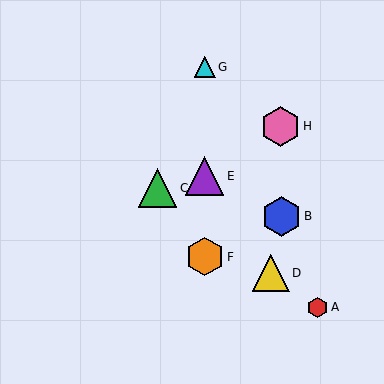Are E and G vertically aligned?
Yes, both are at x≈205.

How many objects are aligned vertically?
3 objects (E, F, G) are aligned vertically.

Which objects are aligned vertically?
Objects E, F, G are aligned vertically.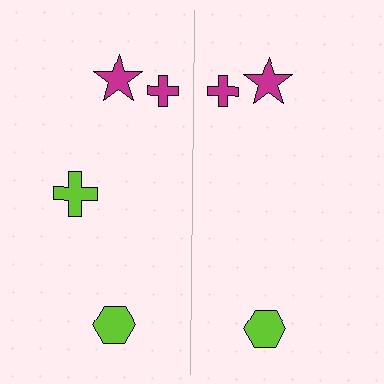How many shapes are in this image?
There are 7 shapes in this image.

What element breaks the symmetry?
A lime cross is missing from the right side.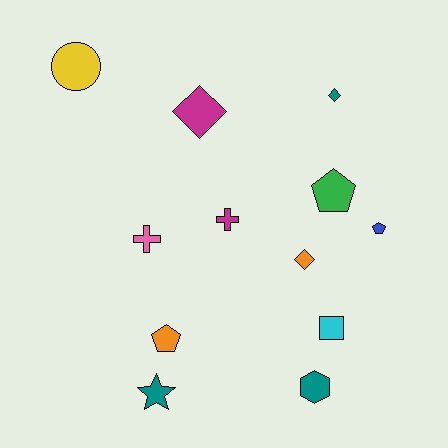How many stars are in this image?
There is 1 star.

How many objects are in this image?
There are 12 objects.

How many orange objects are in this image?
There are 2 orange objects.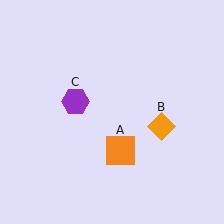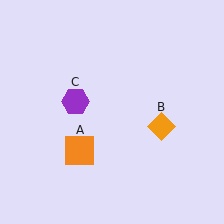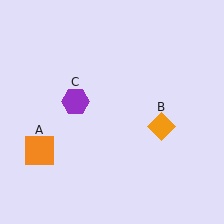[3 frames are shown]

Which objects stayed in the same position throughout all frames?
Orange diamond (object B) and purple hexagon (object C) remained stationary.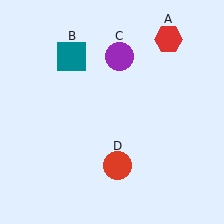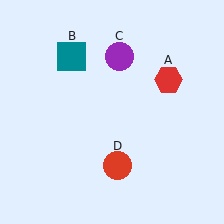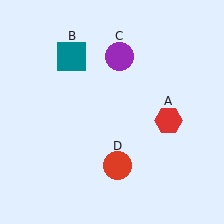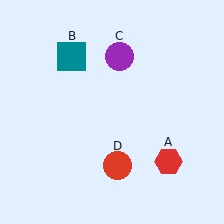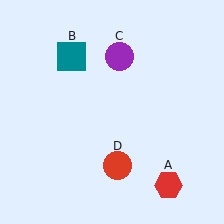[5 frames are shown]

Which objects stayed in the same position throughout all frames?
Teal square (object B) and purple circle (object C) and red circle (object D) remained stationary.